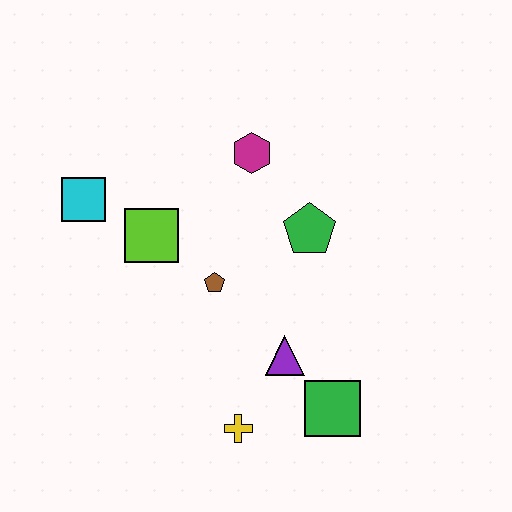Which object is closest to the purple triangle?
The green square is closest to the purple triangle.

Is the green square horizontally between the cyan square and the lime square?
No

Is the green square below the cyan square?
Yes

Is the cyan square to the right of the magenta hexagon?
No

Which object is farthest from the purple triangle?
The cyan square is farthest from the purple triangle.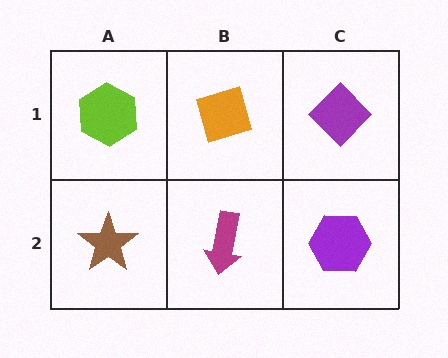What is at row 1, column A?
A lime hexagon.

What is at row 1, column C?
A purple diamond.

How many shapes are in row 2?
3 shapes.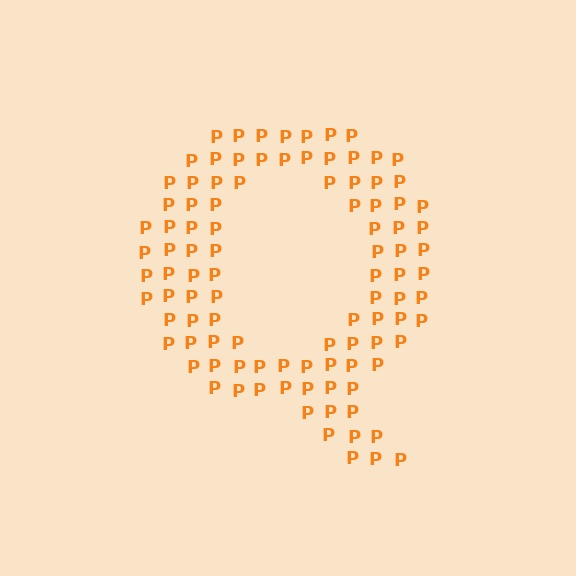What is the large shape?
The large shape is the letter Q.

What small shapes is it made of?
It is made of small letter P's.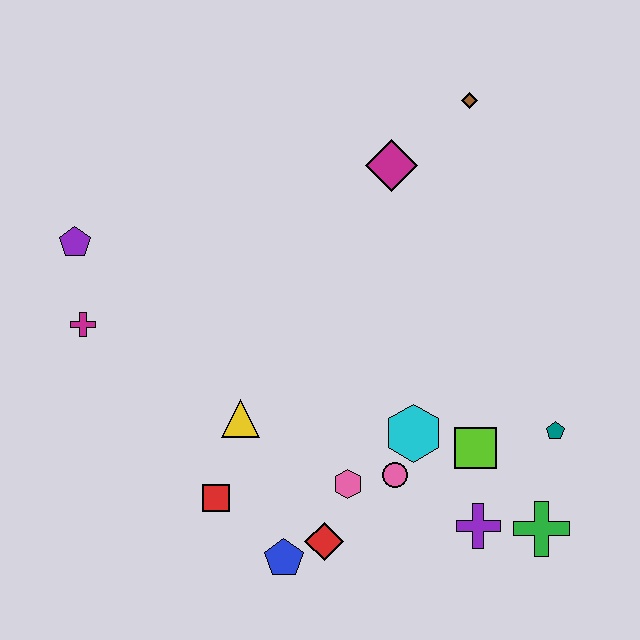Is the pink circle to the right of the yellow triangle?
Yes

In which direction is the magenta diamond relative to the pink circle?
The magenta diamond is above the pink circle.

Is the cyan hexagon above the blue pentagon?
Yes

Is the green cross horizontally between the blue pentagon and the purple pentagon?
No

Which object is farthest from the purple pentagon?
The green cross is farthest from the purple pentagon.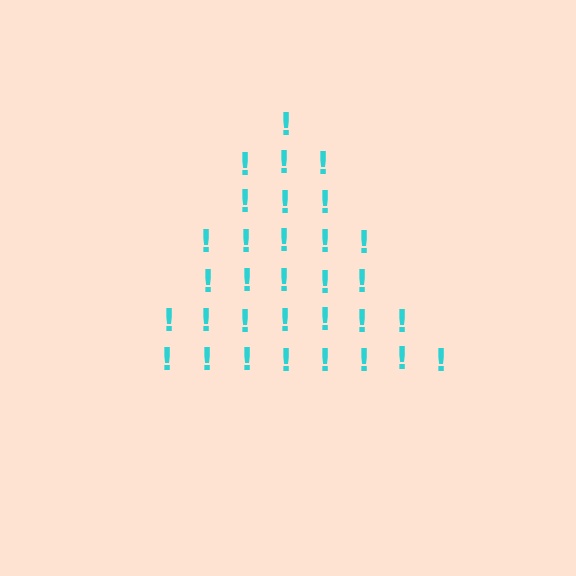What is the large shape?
The large shape is a triangle.